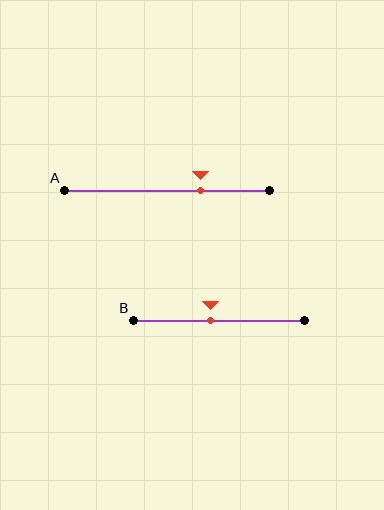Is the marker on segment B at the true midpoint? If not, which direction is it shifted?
No, the marker on segment B is shifted to the left by about 5% of the segment length.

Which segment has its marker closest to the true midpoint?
Segment B has its marker closest to the true midpoint.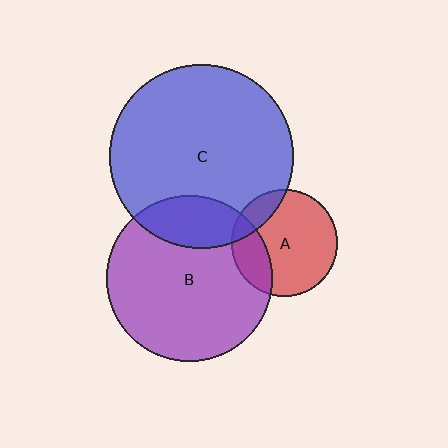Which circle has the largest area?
Circle C (blue).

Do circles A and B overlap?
Yes.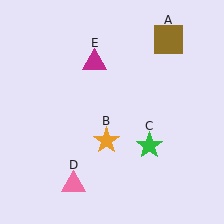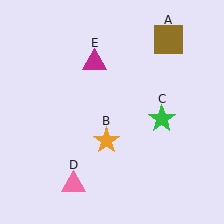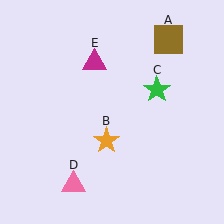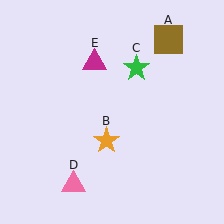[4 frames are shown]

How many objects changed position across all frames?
1 object changed position: green star (object C).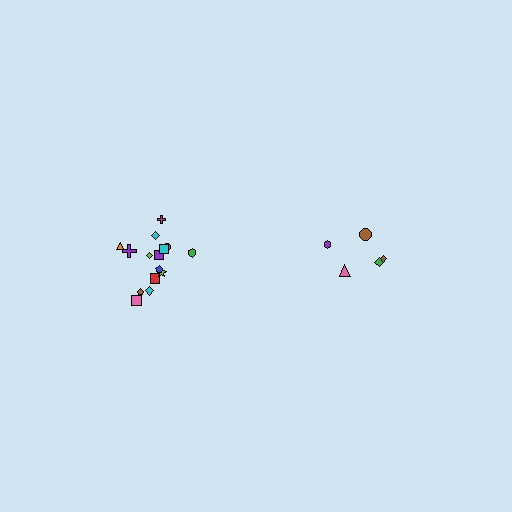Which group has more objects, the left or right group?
The left group.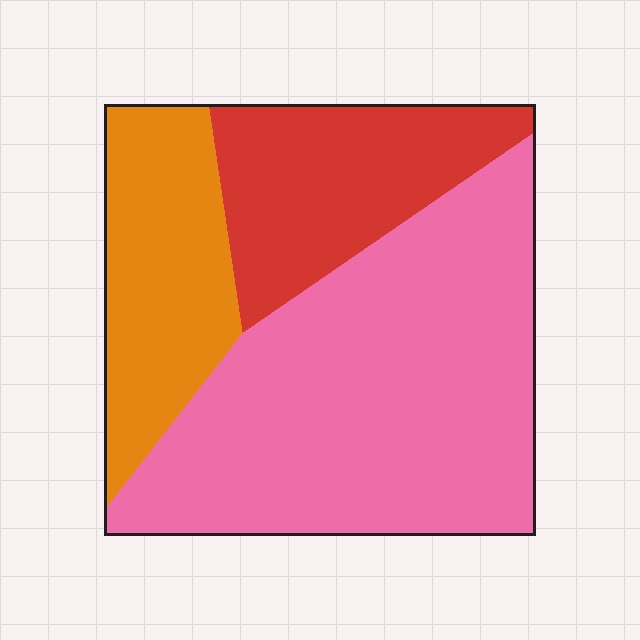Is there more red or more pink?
Pink.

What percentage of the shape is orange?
Orange takes up about one fifth (1/5) of the shape.